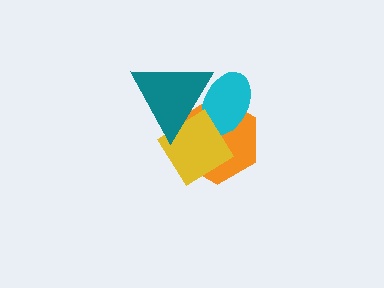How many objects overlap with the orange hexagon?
3 objects overlap with the orange hexagon.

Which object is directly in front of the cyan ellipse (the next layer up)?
The yellow diamond is directly in front of the cyan ellipse.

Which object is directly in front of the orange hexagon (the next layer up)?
The cyan ellipse is directly in front of the orange hexagon.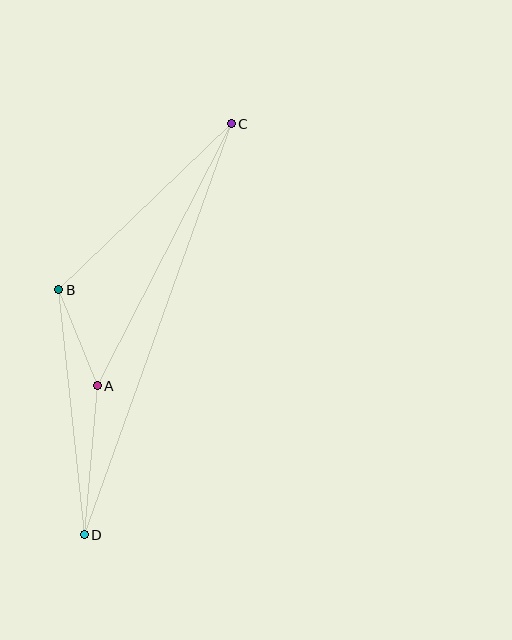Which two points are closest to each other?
Points A and B are closest to each other.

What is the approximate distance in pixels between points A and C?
The distance between A and C is approximately 295 pixels.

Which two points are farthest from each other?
Points C and D are farthest from each other.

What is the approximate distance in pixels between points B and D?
The distance between B and D is approximately 246 pixels.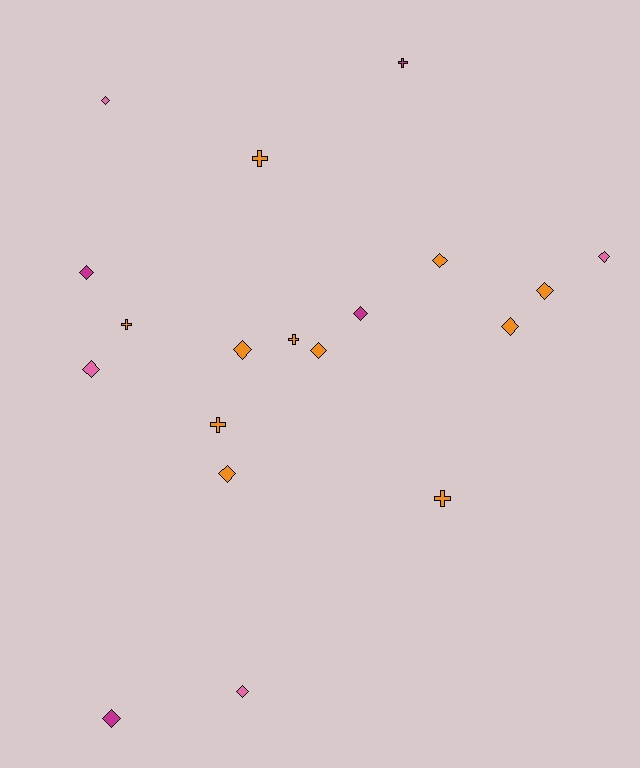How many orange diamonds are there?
There are 6 orange diamonds.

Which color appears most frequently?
Orange, with 11 objects.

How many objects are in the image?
There are 19 objects.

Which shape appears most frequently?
Diamond, with 13 objects.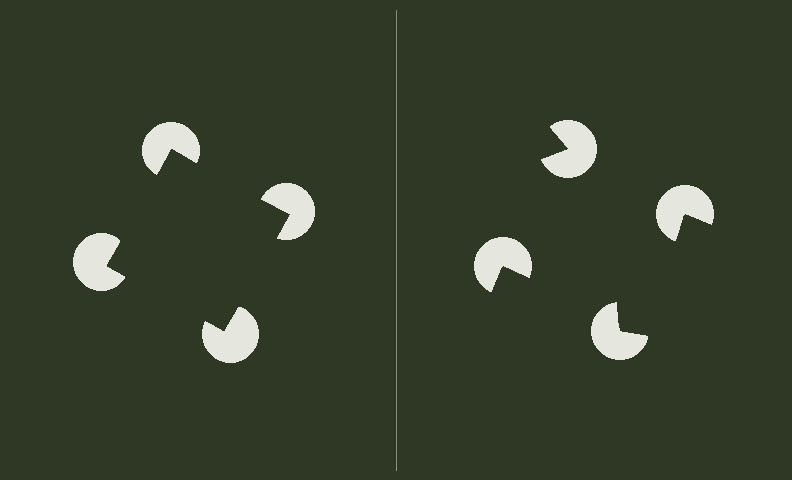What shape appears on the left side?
An illusory square.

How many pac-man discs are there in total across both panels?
8 — 4 on each side.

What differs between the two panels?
The pac-man discs are positioned identically on both sides; only the wedge orientations differ. On the left they align to a square; on the right they are misaligned.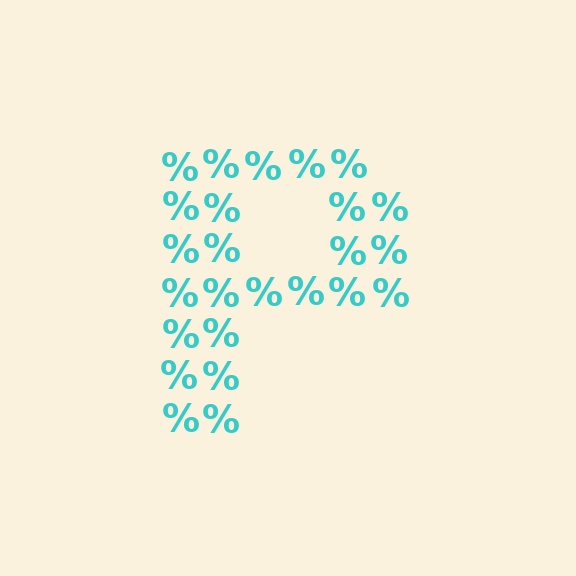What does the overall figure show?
The overall figure shows the letter P.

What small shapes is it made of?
It is made of small percent signs.